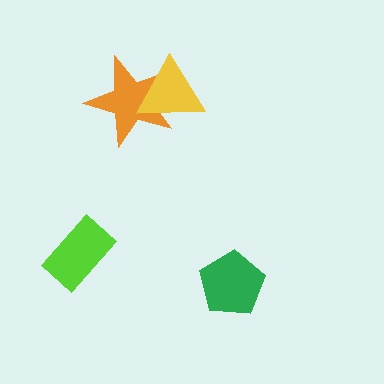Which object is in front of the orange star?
The yellow triangle is in front of the orange star.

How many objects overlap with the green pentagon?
0 objects overlap with the green pentagon.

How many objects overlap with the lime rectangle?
0 objects overlap with the lime rectangle.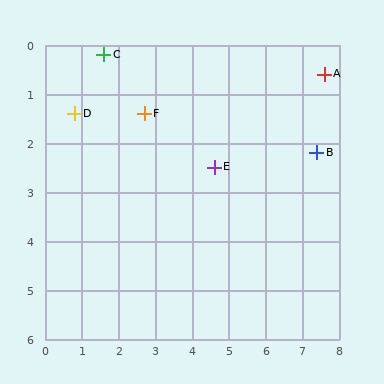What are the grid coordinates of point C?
Point C is at approximately (1.6, 0.2).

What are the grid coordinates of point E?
Point E is at approximately (4.6, 2.5).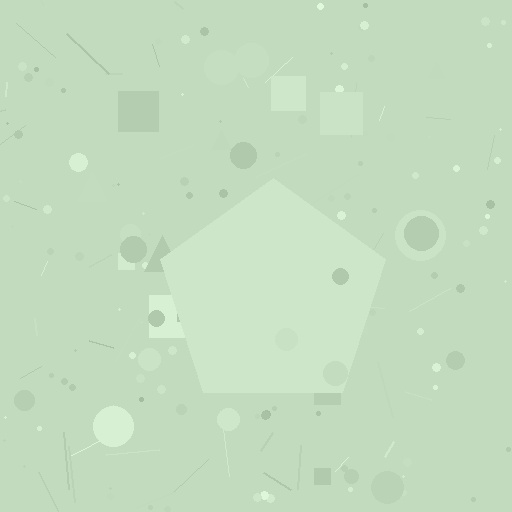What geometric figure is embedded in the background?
A pentagon is embedded in the background.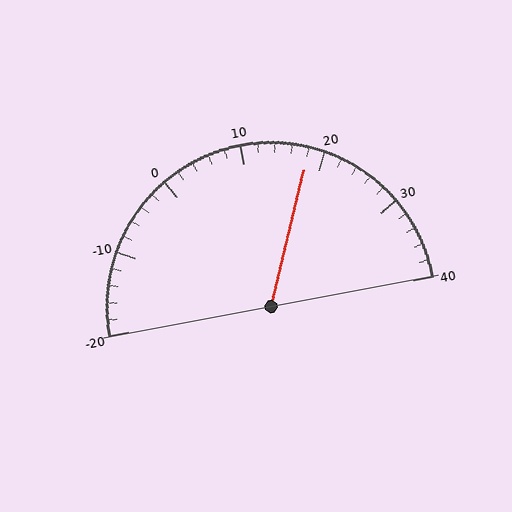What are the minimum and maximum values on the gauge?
The gauge ranges from -20 to 40.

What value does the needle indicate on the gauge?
The needle indicates approximately 18.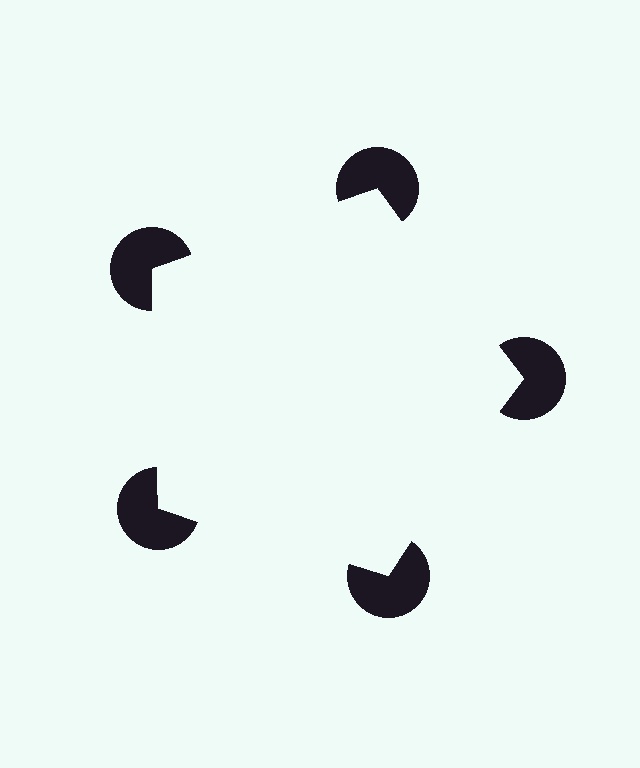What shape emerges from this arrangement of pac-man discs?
An illusory pentagon — its edges are inferred from the aligned wedge cuts in the pac-man discs, not physically drawn.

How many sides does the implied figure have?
5 sides.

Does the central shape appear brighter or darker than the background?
It typically appears slightly brighter than the background, even though no actual brightness change is drawn.